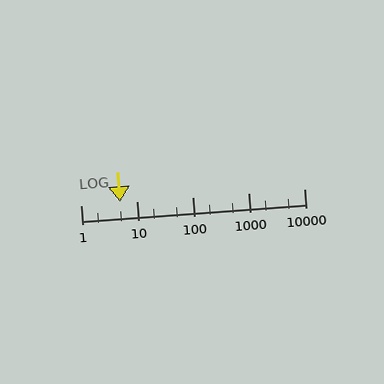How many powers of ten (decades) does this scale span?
The scale spans 4 decades, from 1 to 10000.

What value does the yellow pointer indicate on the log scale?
The pointer indicates approximately 5.1.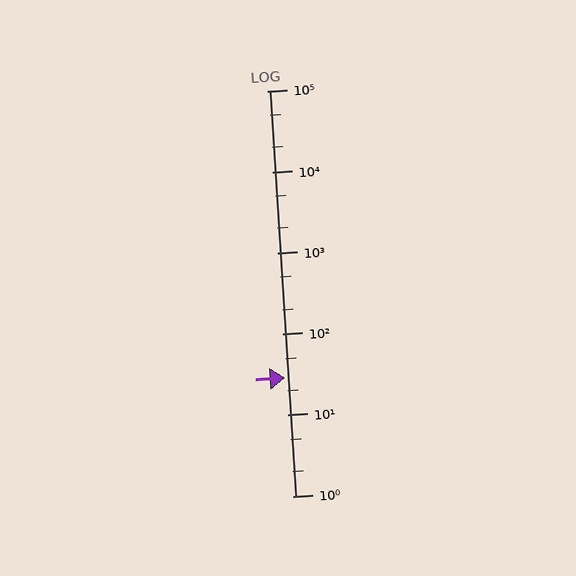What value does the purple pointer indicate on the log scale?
The pointer indicates approximately 29.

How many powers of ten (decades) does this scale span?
The scale spans 5 decades, from 1 to 100000.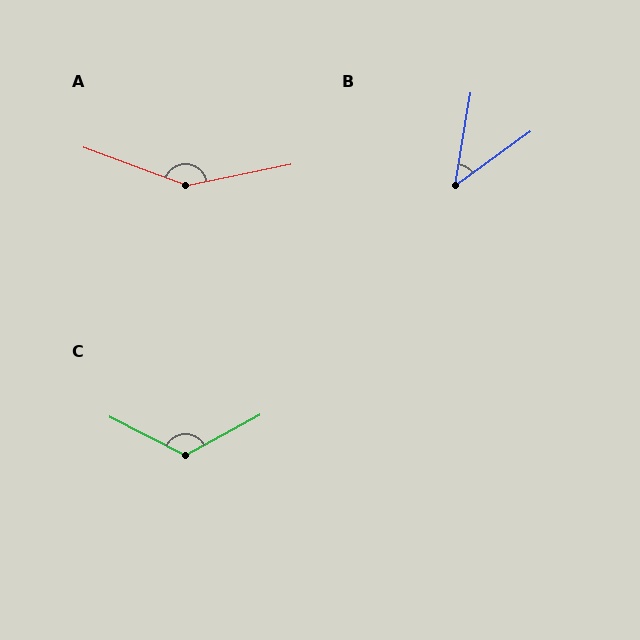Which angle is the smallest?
B, at approximately 45 degrees.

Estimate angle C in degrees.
Approximately 125 degrees.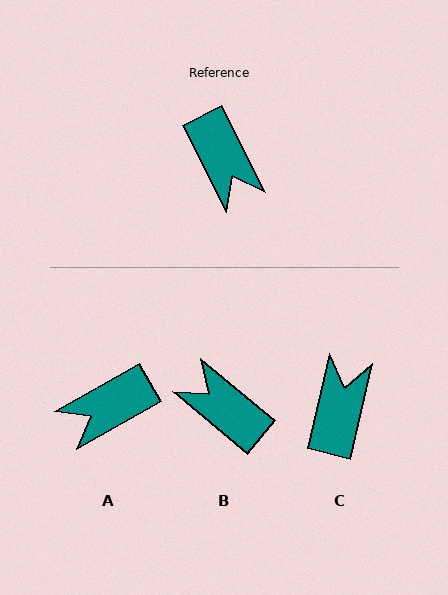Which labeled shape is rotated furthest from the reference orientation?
B, about 157 degrees away.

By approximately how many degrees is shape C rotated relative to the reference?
Approximately 140 degrees counter-clockwise.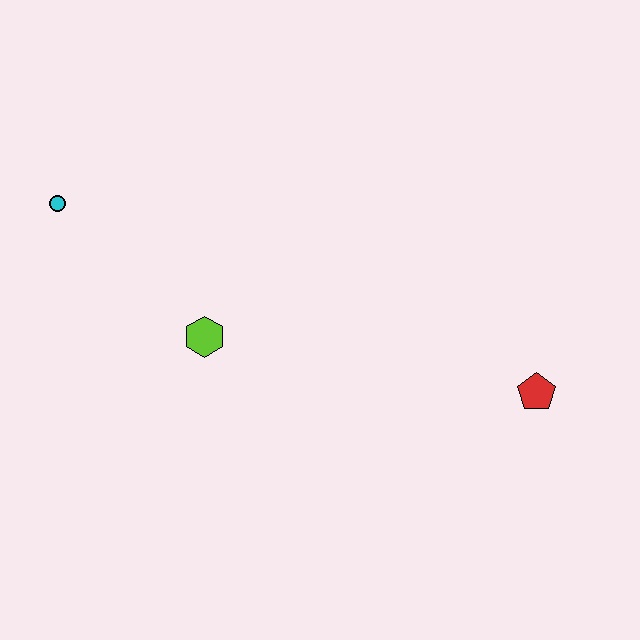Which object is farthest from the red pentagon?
The cyan circle is farthest from the red pentagon.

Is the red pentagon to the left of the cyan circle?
No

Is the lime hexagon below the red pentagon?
No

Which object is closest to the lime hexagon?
The cyan circle is closest to the lime hexagon.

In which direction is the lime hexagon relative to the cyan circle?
The lime hexagon is to the right of the cyan circle.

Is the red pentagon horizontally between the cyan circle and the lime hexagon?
No